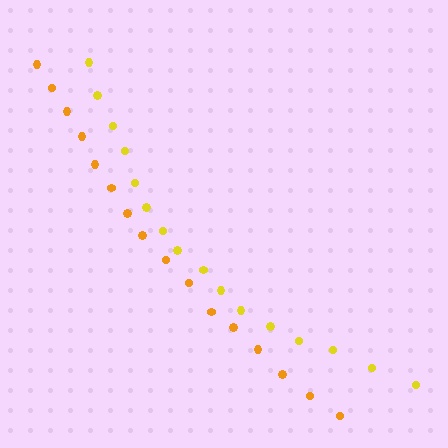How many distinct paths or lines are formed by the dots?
There are 2 distinct paths.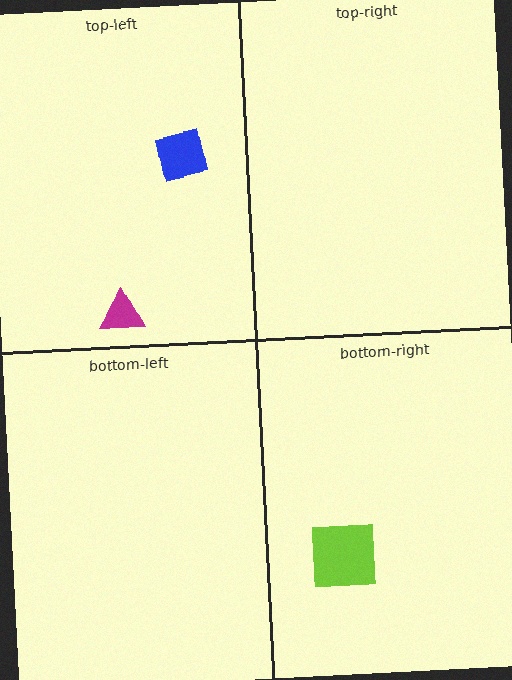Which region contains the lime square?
The bottom-right region.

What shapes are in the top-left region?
The magenta triangle, the blue square.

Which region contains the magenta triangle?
The top-left region.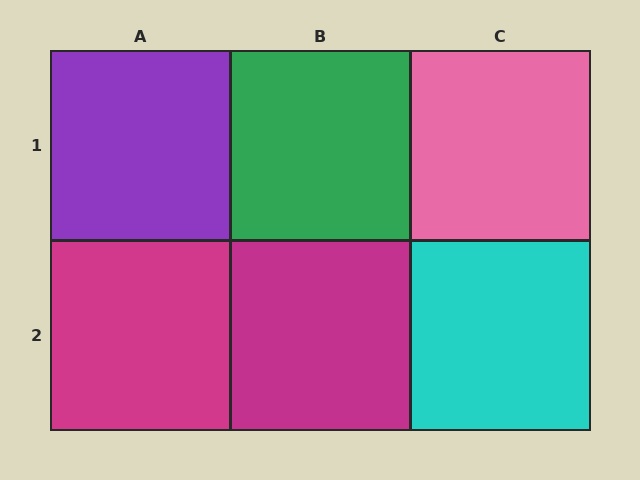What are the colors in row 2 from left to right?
Magenta, magenta, cyan.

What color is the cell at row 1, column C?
Pink.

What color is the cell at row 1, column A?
Purple.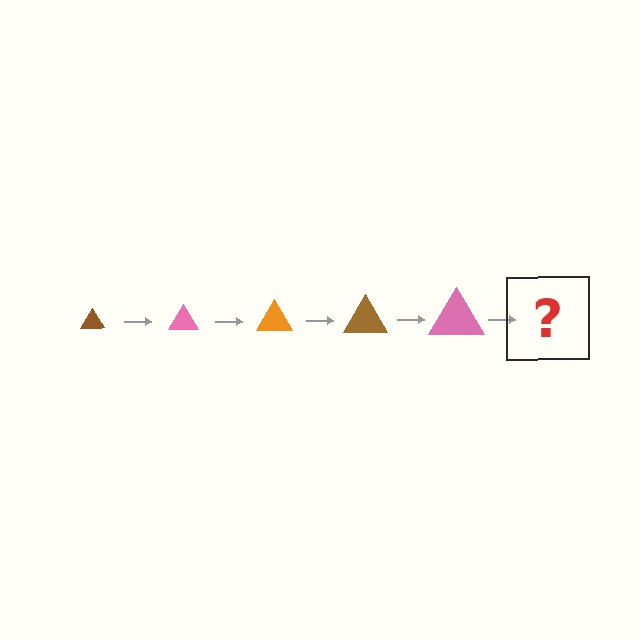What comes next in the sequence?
The next element should be an orange triangle, larger than the previous one.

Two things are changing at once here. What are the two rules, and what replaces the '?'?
The two rules are that the triangle grows larger each step and the color cycles through brown, pink, and orange. The '?' should be an orange triangle, larger than the previous one.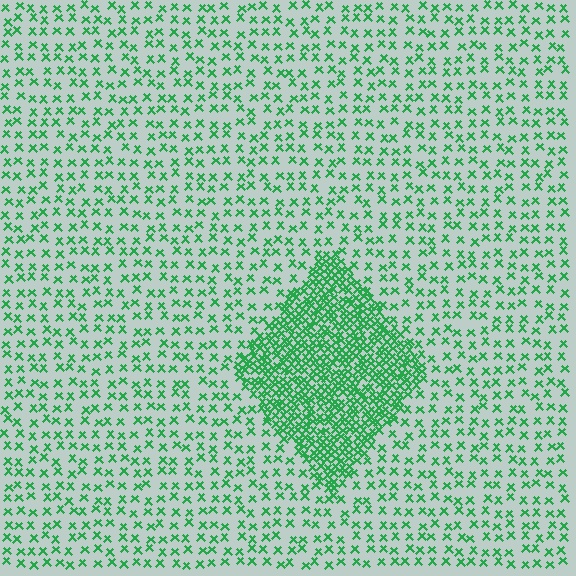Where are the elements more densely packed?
The elements are more densely packed inside the diamond boundary.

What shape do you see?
I see a diamond.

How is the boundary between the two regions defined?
The boundary is defined by a change in element density (approximately 3.1x ratio). All elements are the same color, size, and shape.